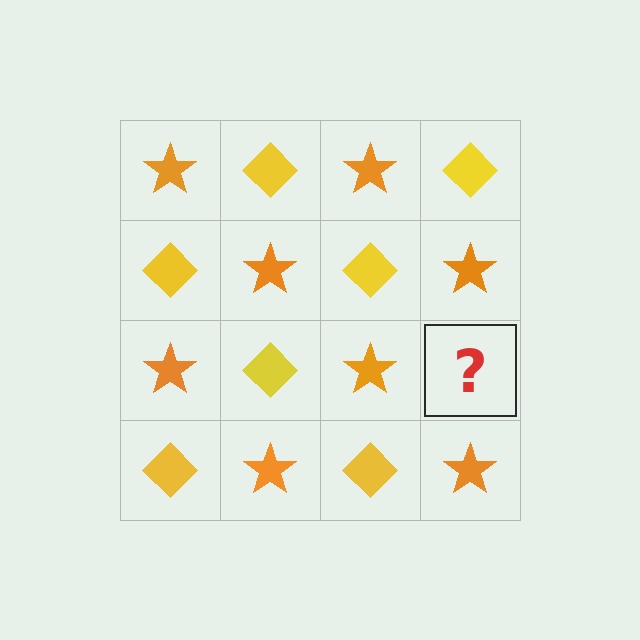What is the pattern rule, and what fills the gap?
The rule is that it alternates orange star and yellow diamond in a checkerboard pattern. The gap should be filled with a yellow diamond.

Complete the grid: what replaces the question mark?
The question mark should be replaced with a yellow diamond.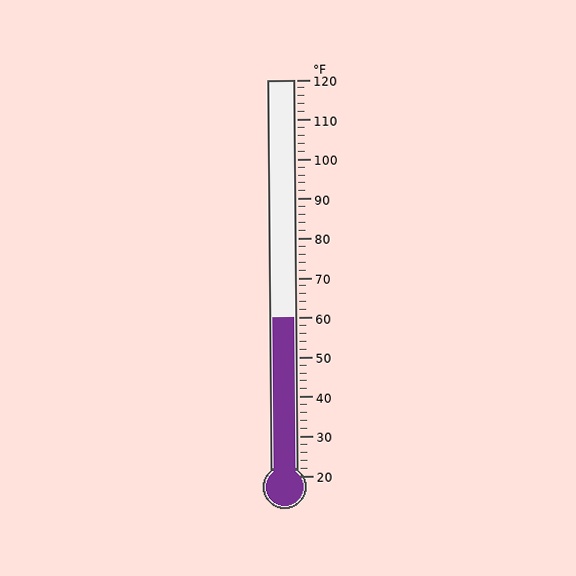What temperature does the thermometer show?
The thermometer shows approximately 60°F.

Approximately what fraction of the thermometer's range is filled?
The thermometer is filled to approximately 40% of its range.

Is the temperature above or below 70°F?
The temperature is below 70°F.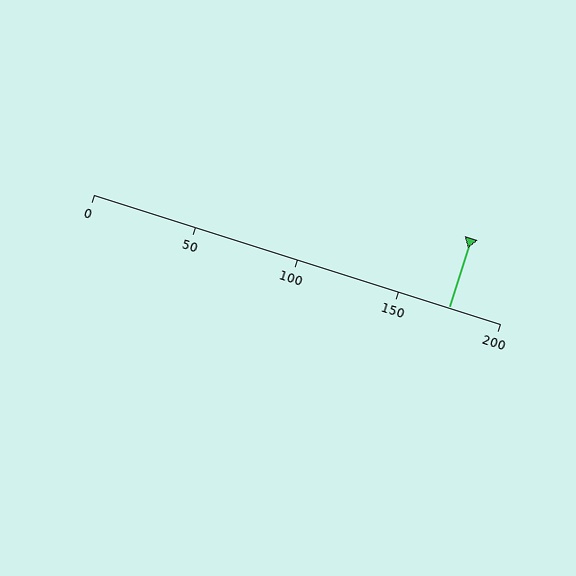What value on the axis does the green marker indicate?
The marker indicates approximately 175.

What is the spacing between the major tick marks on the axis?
The major ticks are spaced 50 apart.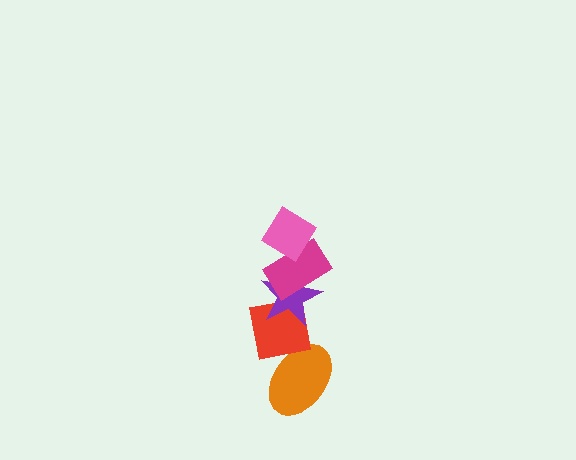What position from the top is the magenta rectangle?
The magenta rectangle is 2nd from the top.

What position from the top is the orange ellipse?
The orange ellipse is 5th from the top.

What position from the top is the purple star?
The purple star is 3rd from the top.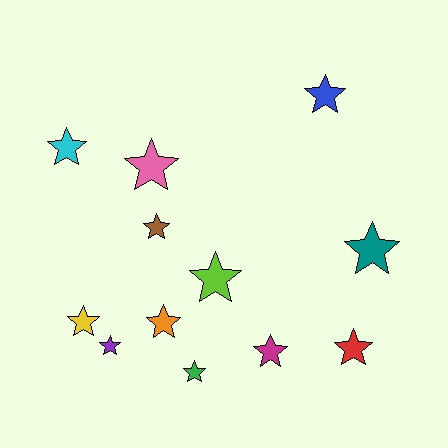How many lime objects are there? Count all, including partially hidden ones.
There is 1 lime object.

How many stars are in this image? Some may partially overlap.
There are 12 stars.